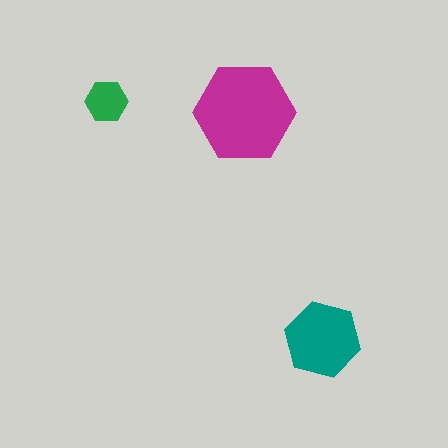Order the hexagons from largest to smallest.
the magenta one, the teal one, the green one.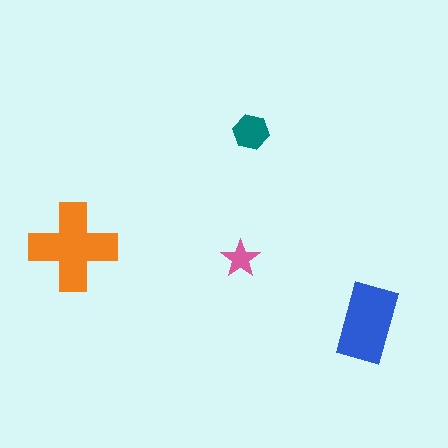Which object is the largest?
The orange cross.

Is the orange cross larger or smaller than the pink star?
Larger.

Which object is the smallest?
The pink star.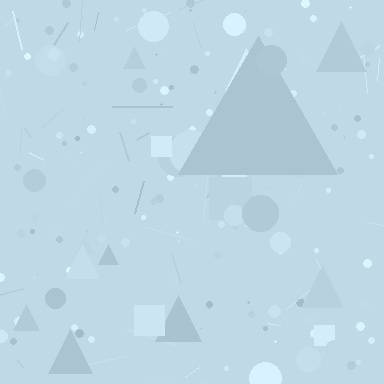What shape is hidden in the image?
A triangle is hidden in the image.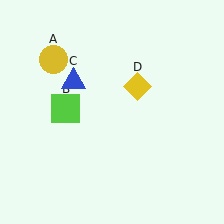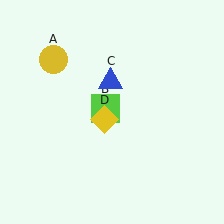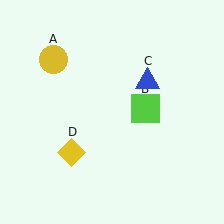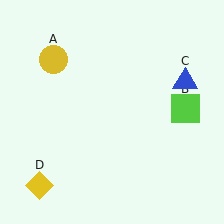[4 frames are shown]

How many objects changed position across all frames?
3 objects changed position: lime square (object B), blue triangle (object C), yellow diamond (object D).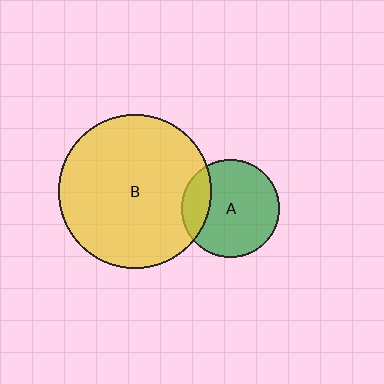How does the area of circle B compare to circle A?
Approximately 2.4 times.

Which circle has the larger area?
Circle B (yellow).